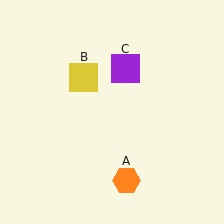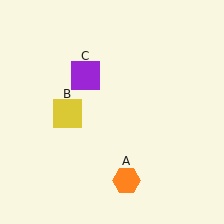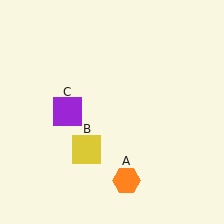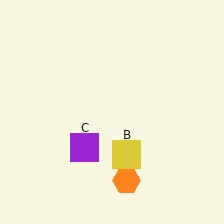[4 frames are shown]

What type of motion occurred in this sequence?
The yellow square (object B), purple square (object C) rotated counterclockwise around the center of the scene.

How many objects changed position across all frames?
2 objects changed position: yellow square (object B), purple square (object C).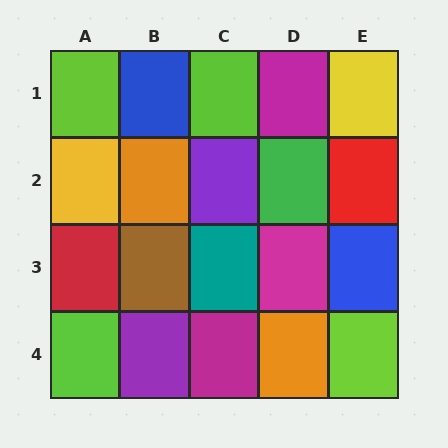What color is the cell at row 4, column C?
Magenta.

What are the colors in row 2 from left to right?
Yellow, orange, purple, green, red.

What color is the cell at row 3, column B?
Brown.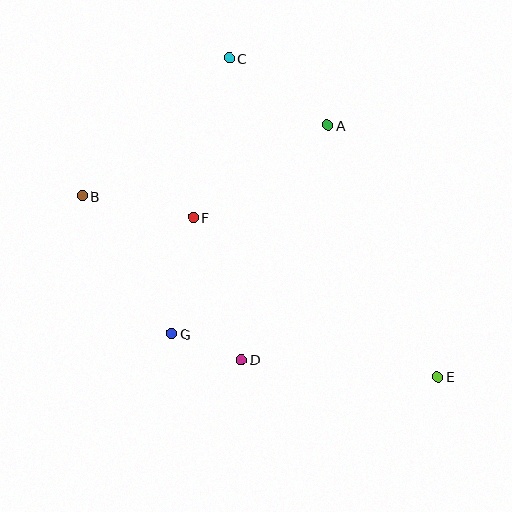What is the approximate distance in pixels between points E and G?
The distance between E and G is approximately 269 pixels.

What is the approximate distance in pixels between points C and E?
The distance between C and E is approximately 381 pixels.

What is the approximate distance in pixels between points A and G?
The distance between A and G is approximately 260 pixels.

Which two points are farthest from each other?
Points B and E are farthest from each other.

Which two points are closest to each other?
Points D and G are closest to each other.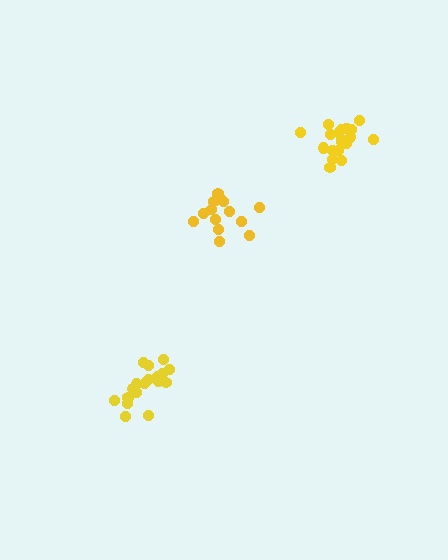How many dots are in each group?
Group 1: 19 dots, Group 2: 18 dots, Group 3: 14 dots (51 total).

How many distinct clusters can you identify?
There are 3 distinct clusters.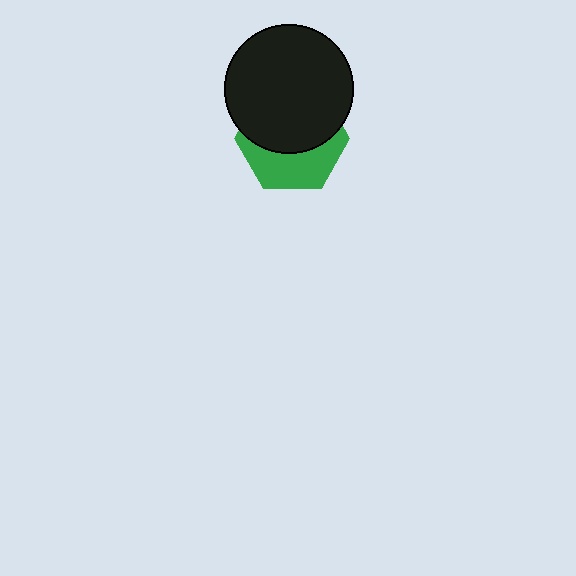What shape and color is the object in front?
The object in front is a black circle.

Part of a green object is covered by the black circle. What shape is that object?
It is a hexagon.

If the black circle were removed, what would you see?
You would see the complete green hexagon.